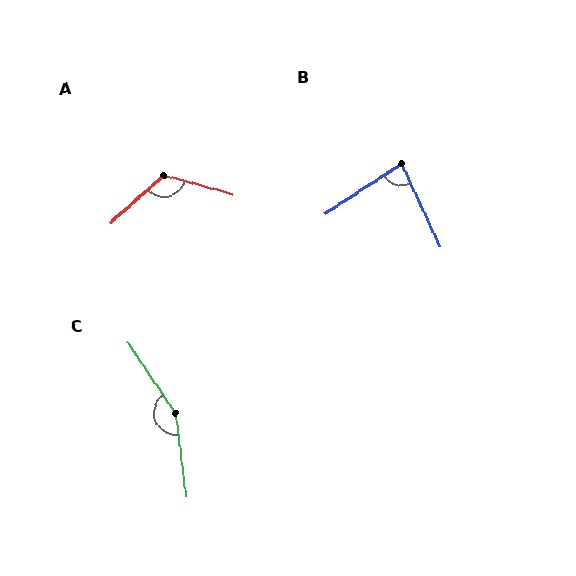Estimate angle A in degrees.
Approximately 123 degrees.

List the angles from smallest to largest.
B (82°), A (123°), C (154°).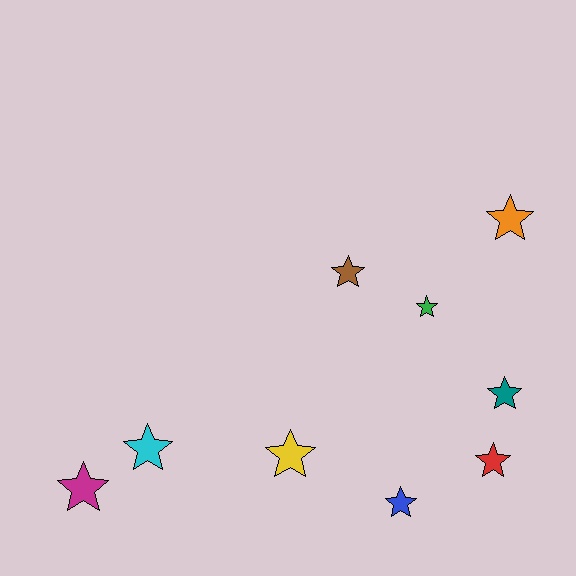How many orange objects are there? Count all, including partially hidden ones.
There is 1 orange object.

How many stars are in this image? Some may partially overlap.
There are 9 stars.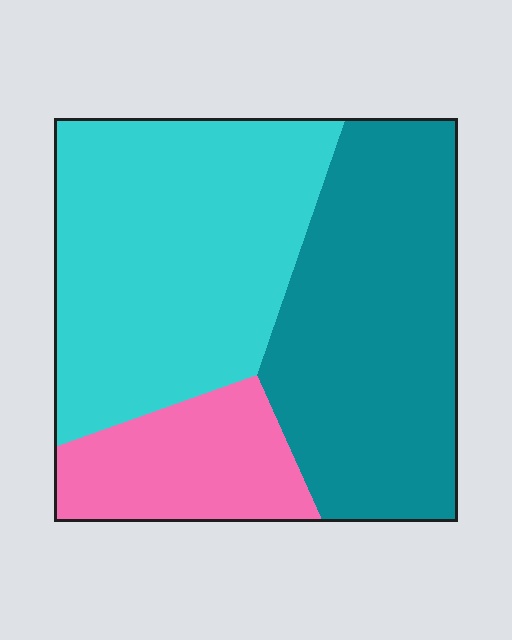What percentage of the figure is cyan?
Cyan takes up about two fifths (2/5) of the figure.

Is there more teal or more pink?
Teal.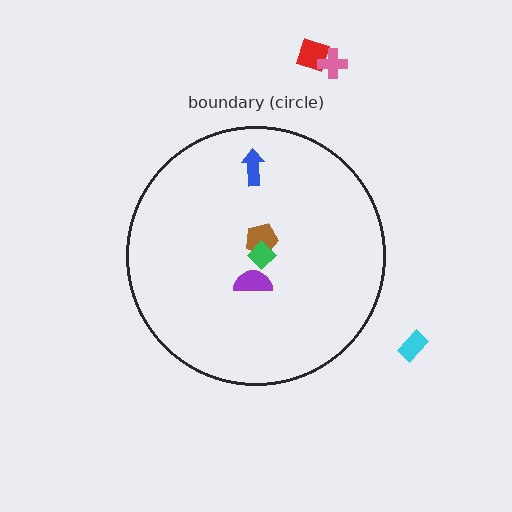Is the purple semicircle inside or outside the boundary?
Inside.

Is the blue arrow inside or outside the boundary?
Inside.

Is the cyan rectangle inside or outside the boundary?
Outside.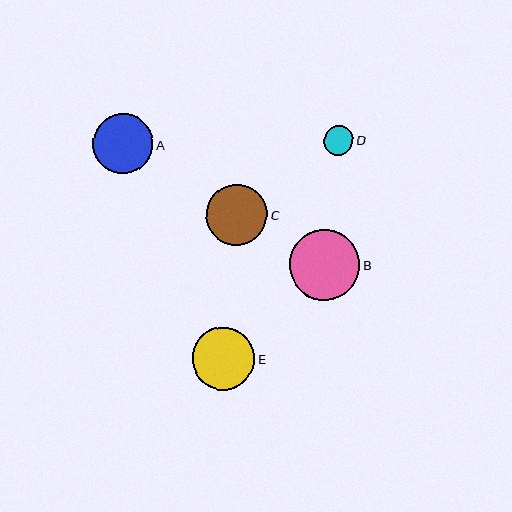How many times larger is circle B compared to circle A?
Circle B is approximately 1.2 times the size of circle A.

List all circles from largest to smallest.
From largest to smallest: B, E, C, A, D.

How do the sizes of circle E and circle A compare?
Circle E and circle A are approximately the same size.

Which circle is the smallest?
Circle D is the smallest with a size of approximately 30 pixels.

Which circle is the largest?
Circle B is the largest with a size of approximately 70 pixels.